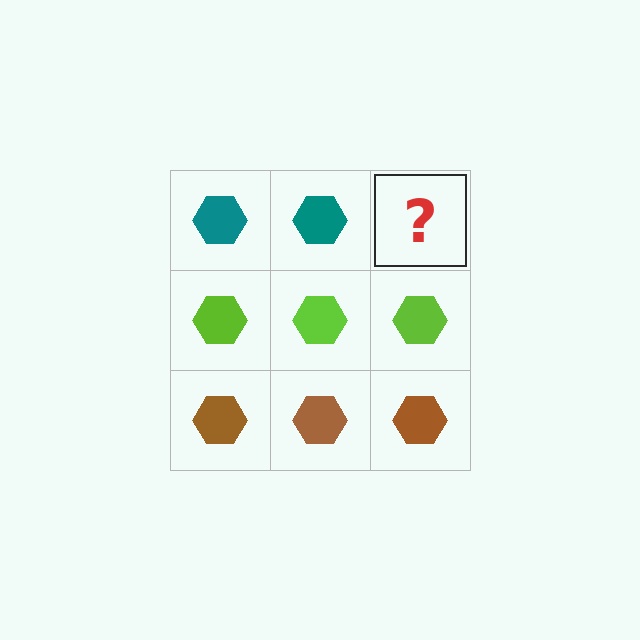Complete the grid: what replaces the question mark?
The question mark should be replaced with a teal hexagon.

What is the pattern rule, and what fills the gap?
The rule is that each row has a consistent color. The gap should be filled with a teal hexagon.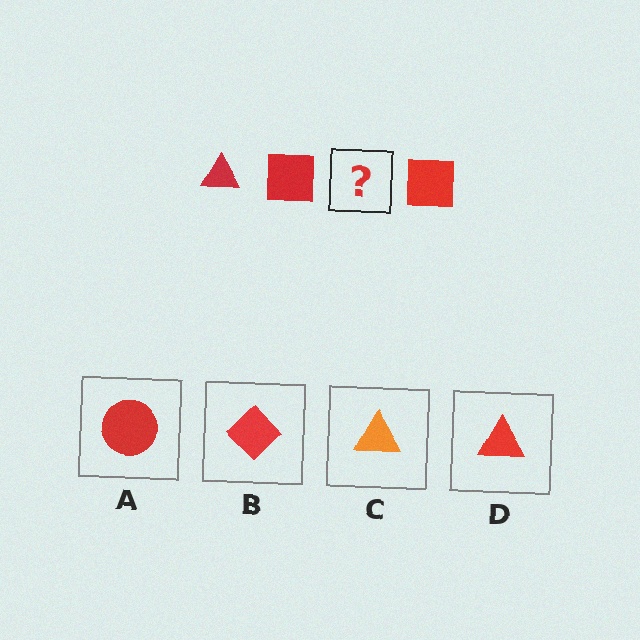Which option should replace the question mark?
Option D.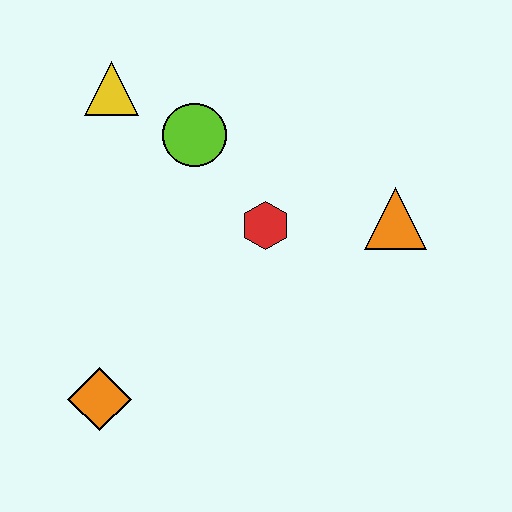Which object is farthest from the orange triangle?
The orange diamond is farthest from the orange triangle.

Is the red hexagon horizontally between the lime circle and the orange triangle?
Yes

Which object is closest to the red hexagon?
The lime circle is closest to the red hexagon.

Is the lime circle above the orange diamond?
Yes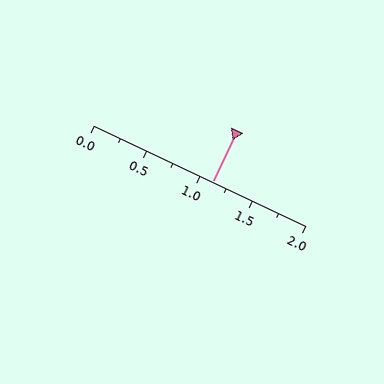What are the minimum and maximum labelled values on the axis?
The axis runs from 0.0 to 2.0.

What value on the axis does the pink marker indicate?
The marker indicates approximately 1.12.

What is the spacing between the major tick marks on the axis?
The major ticks are spaced 0.5 apart.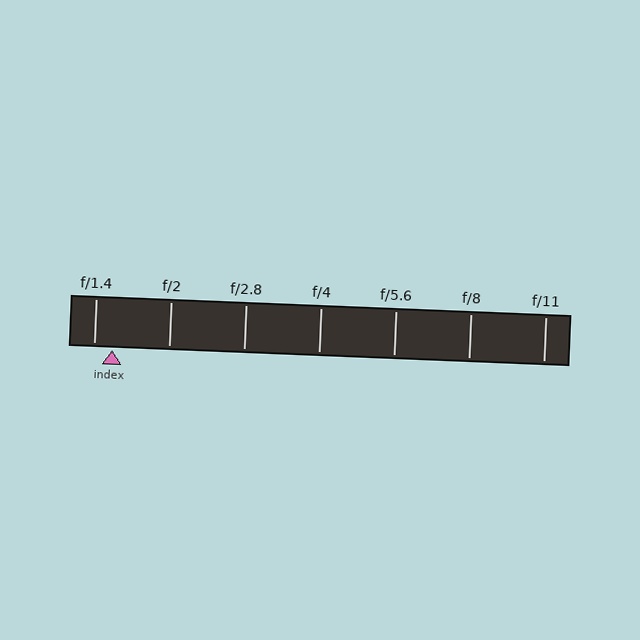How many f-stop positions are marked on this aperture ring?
There are 7 f-stop positions marked.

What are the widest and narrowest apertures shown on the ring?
The widest aperture shown is f/1.4 and the narrowest is f/11.